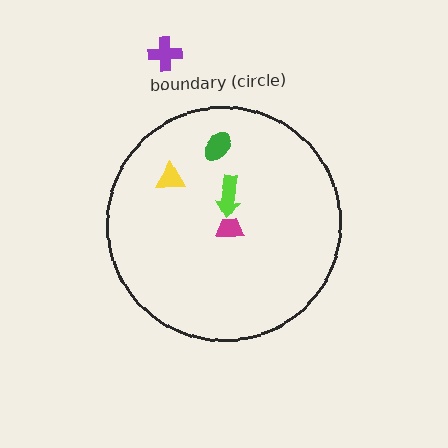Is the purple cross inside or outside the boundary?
Outside.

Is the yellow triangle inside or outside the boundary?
Inside.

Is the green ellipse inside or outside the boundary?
Inside.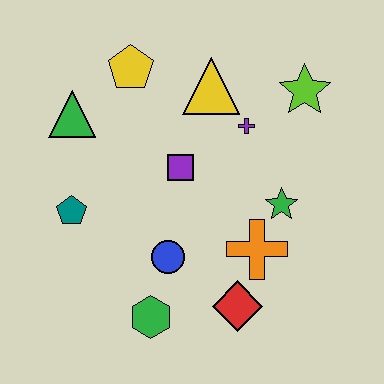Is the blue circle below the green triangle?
Yes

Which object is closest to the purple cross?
The yellow triangle is closest to the purple cross.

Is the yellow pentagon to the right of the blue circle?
No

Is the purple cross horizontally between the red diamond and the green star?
Yes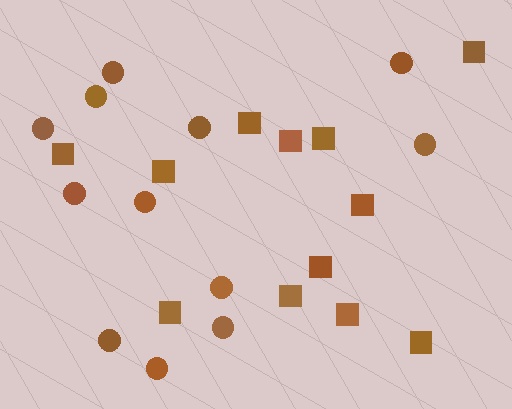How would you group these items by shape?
There are 2 groups: one group of squares (12) and one group of circles (12).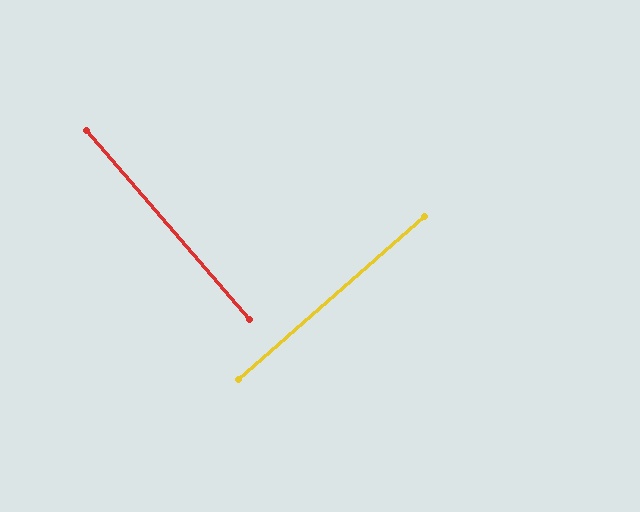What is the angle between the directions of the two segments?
Approximately 90 degrees.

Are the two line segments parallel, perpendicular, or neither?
Perpendicular — they meet at approximately 90°.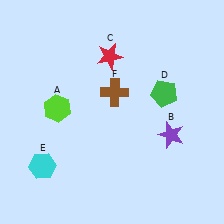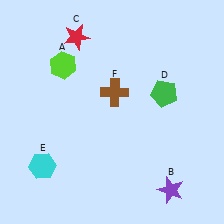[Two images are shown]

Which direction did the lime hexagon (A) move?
The lime hexagon (A) moved up.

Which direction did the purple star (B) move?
The purple star (B) moved down.